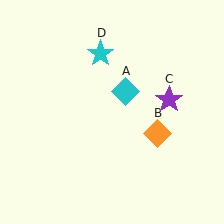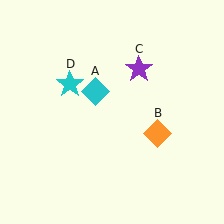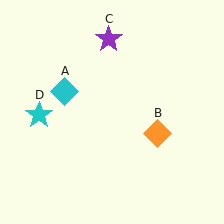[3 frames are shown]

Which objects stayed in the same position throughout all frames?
Orange diamond (object B) remained stationary.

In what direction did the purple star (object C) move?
The purple star (object C) moved up and to the left.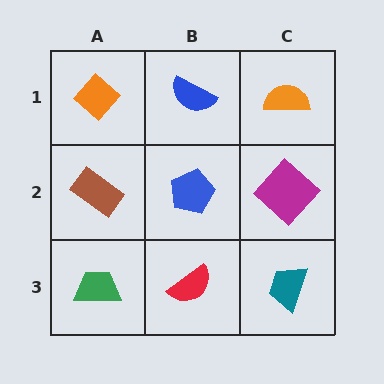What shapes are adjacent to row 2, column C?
An orange semicircle (row 1, column C), a teal trapezoid (row 3, column C), a blue pentagon (row 2, column B).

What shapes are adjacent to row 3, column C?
A magenta diamond (row 2, column C), a red semicircle (row 3, column B).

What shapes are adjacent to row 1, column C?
A magenta diamond (row 2, column C), a blue semicircle (row 1, column B).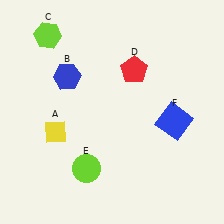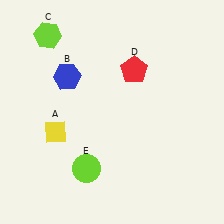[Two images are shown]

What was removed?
The blue square (F) was removed in Image 2.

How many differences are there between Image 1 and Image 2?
There is 1 difference between the two images.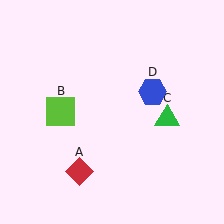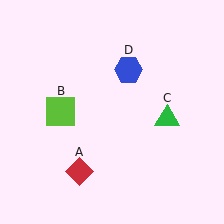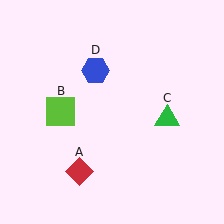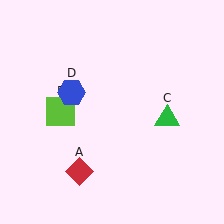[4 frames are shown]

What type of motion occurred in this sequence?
The blue hexagon (object D) rotated counterclockwise around the center of the scene.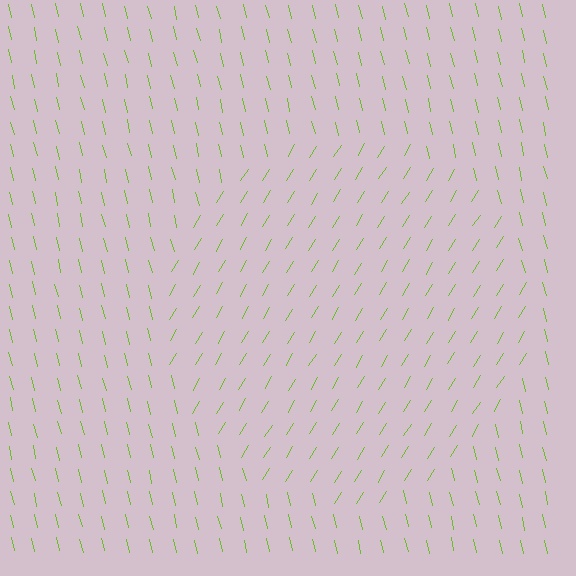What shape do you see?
I see a circle.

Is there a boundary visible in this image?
Yes, there is a texture boundary formed by a change in line orientation.